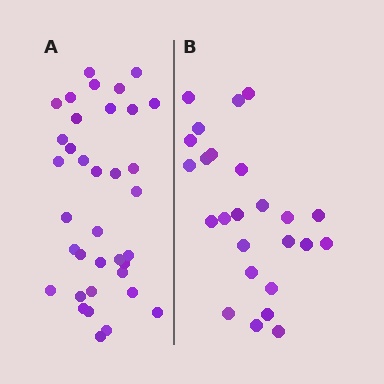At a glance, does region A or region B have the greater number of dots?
Region A (the left region) has more dots.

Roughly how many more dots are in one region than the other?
Region A has roughly 12 or so more dots than region B.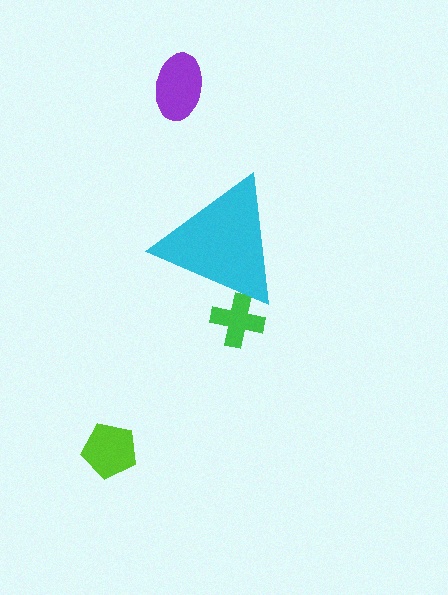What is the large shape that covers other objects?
A cyan triangle.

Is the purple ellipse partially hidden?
No, the purple ellipse is fully visible.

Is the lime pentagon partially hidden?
No, the lime pentagon is fully visible.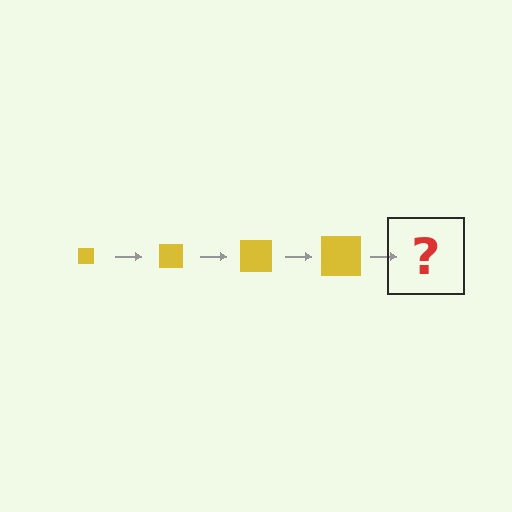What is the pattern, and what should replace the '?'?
The pattern is that the square gets progressively larger each step. The '?' should be a yellow square, larger than the previous one.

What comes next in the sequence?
The next element should be a yellow square, larger than the previous one.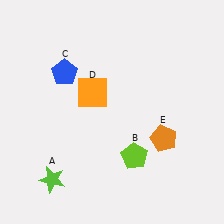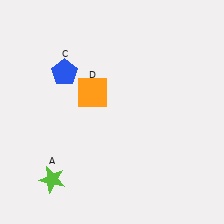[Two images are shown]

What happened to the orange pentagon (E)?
The orange pentagon (E) was removed in Image 2. It was in the bottom-right area of Image 1.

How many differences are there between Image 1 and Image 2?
There are 2 differences between the two images.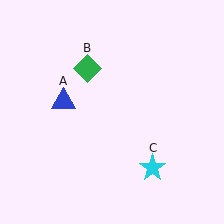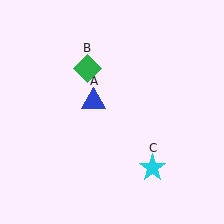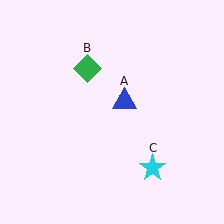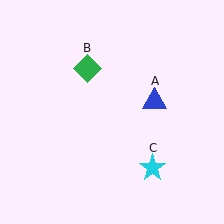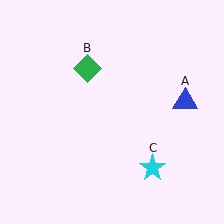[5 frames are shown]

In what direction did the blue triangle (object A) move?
The blue triangle (object A) moved right.